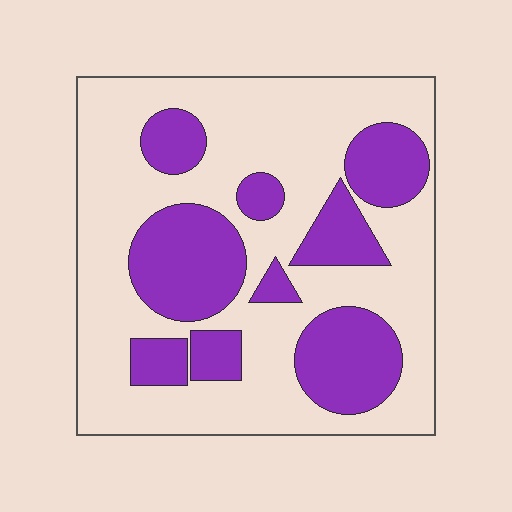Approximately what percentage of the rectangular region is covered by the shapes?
Approximately 35%.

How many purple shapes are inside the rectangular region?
9.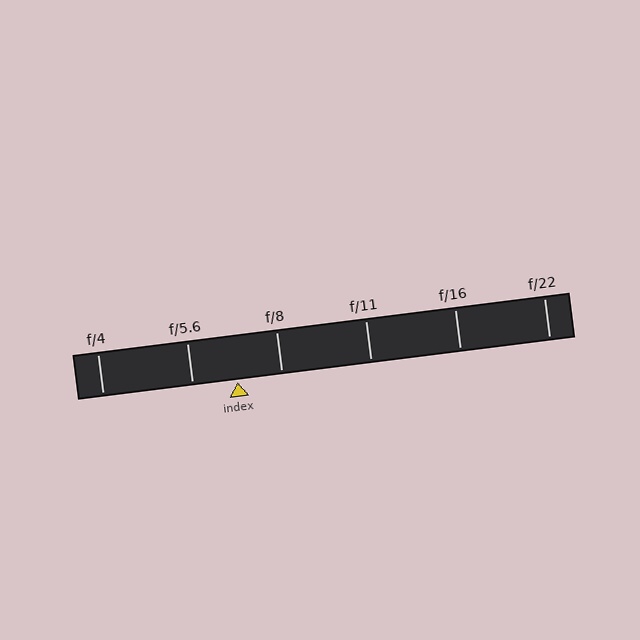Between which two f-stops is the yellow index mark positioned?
The index mark is between f/5.6 and f/8.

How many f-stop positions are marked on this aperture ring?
There are 6 f-stop positions marked.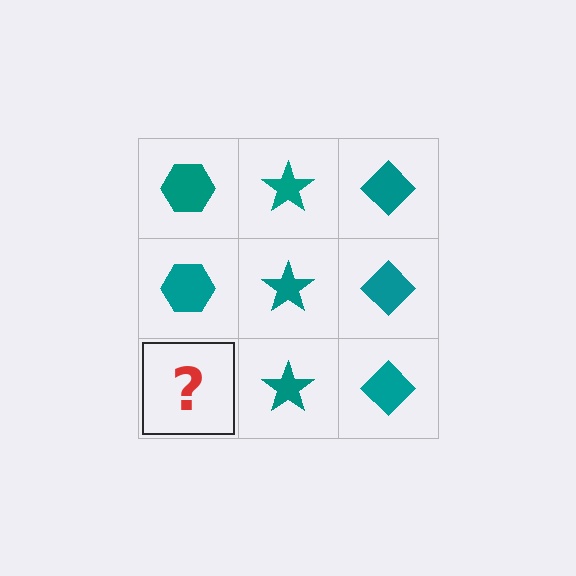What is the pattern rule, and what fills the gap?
The rule is that each column has a consistent shape. The gap should be filled with a teal hexagon.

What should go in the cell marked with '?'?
The missing cell should contain a teal hexagon.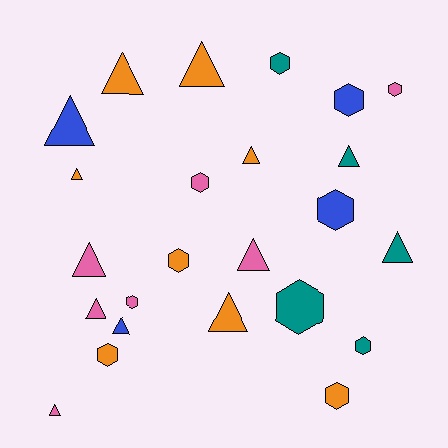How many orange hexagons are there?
There are 3 orange hexagons.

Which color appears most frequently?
Orange, with 8 objects.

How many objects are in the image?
There are 24 objects.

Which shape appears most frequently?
Triangle, with 13 objects.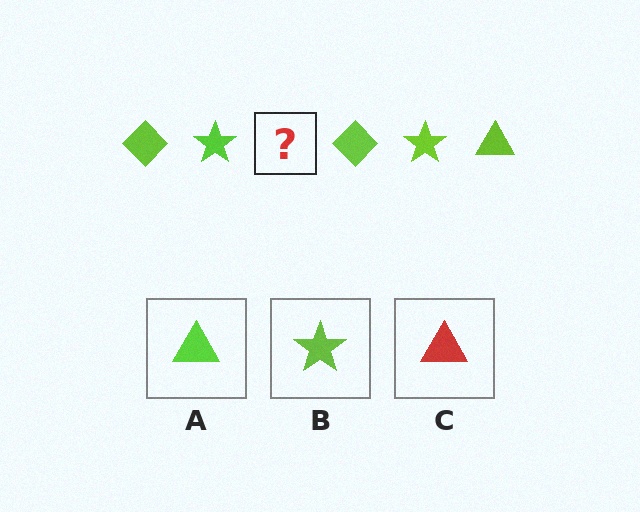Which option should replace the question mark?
Option A.